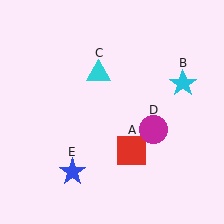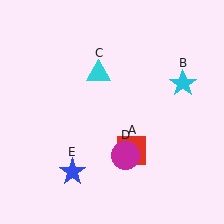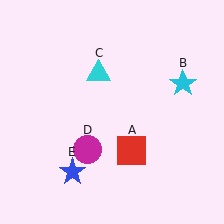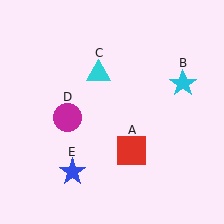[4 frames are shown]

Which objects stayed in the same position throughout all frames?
Red square (object A) and cyan star (object B) and cyan triangle (object C) and blue star (object E) remained stationary.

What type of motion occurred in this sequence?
The magenta circle (object D) rotated clockwise around the center of the scene.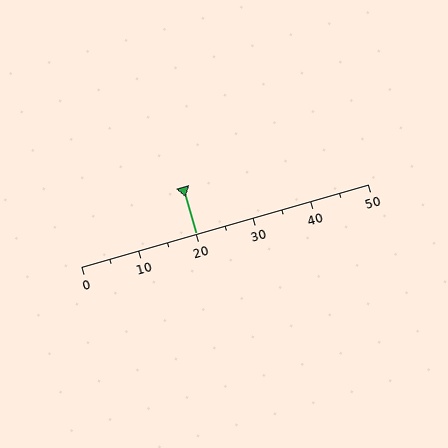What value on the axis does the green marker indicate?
The marker indicates approximately 20.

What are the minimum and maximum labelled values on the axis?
The axis runs from 0 to 50.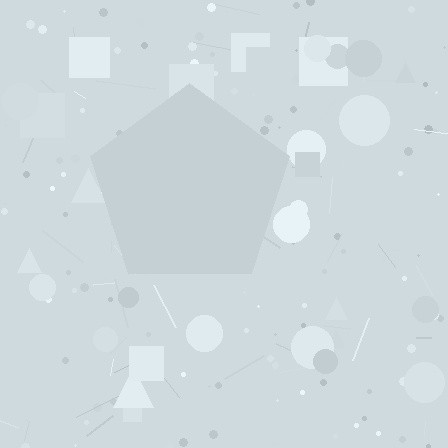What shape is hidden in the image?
A pentagon is hidden in the image.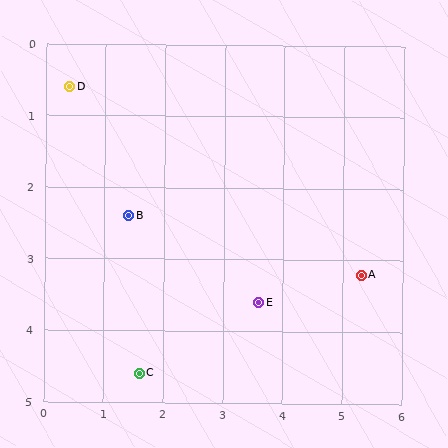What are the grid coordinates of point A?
Point A is at approximately (5.3, 3.2).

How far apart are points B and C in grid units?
Points B and C are about 2.2 grid units apart.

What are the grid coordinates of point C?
Point C is at approximately (1.6, 4.6).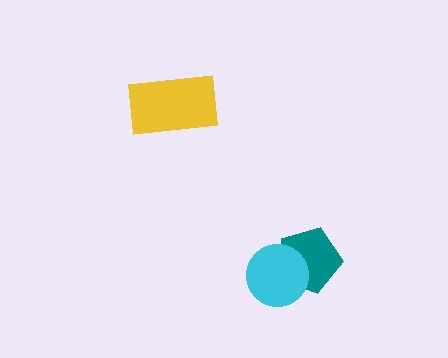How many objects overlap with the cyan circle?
1 object overlaps with the cyan circle.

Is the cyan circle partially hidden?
No, no other shape covers it.